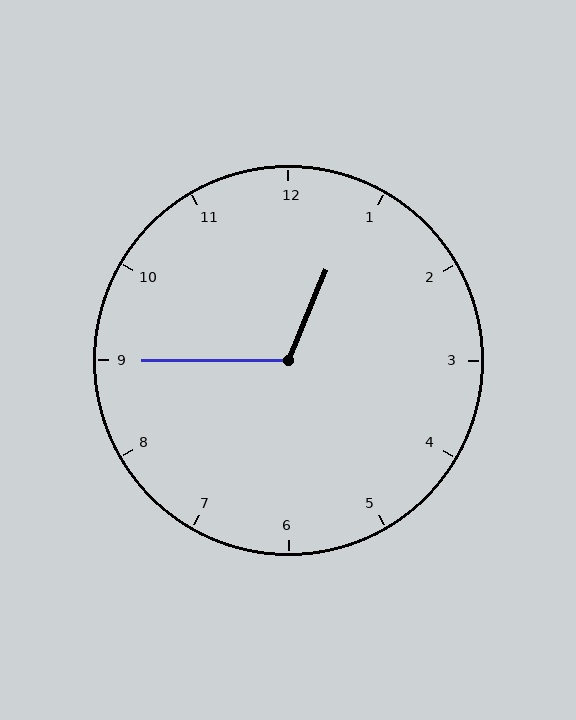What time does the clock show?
12:45.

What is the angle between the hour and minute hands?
Approximately 112 degrees.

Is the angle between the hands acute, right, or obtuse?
It is obtuse.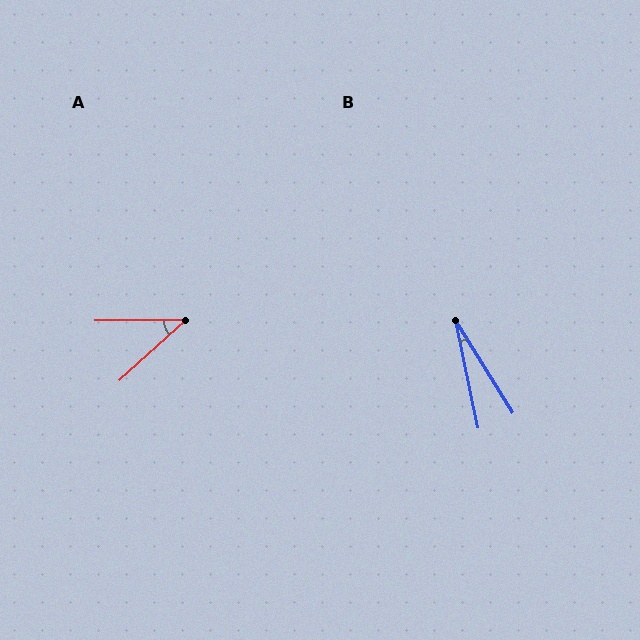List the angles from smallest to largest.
B (20°), A (42°).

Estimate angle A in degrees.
Approximately 42 degrees.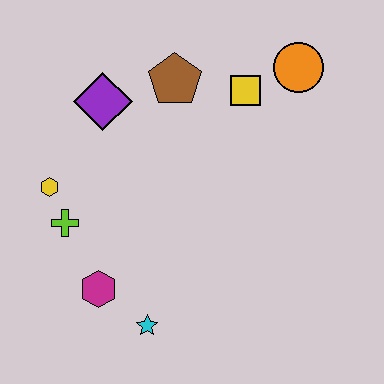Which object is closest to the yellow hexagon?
The lime cross is closest to the yellow hexagon.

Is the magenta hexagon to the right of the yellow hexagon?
Yes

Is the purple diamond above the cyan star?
Yes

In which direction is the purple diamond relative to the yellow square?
The purple diamond is to the left of the yellow square.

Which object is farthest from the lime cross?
The orange circle is farthest from the lime cross.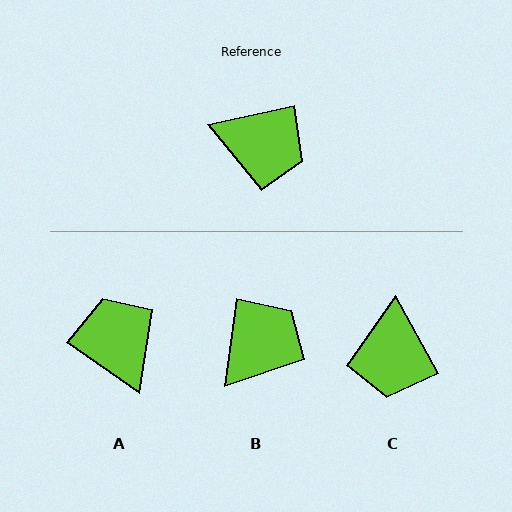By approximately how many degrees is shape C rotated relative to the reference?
Approximately 74 degrees clockwise.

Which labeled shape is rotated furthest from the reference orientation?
A, about 132 degrees away.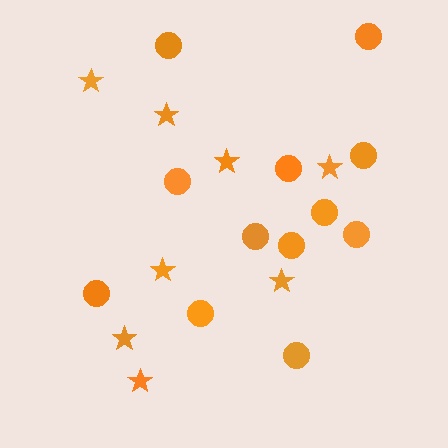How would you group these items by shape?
There are 2 groups: one group of stars (8) and one group of circles (12).